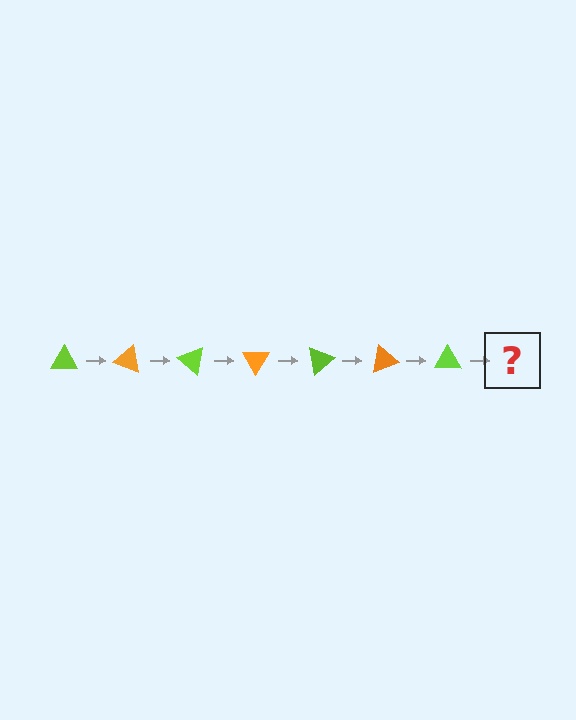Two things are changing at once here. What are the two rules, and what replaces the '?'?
The two rules are that it rotates 20 degrees each step and the color cycles through lime and orange. The '?' should be an orange triangle, rotated 140 degrees from the start.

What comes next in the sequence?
The next element should be an orange triangle, rotated 140 degrees from the start.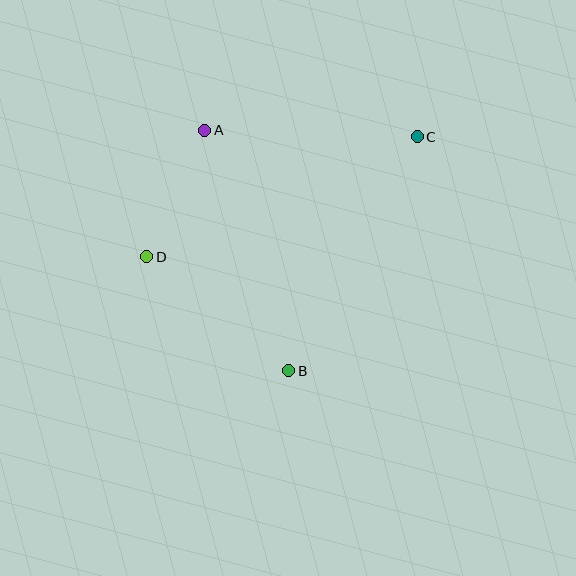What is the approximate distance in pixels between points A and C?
The distance between A and C is approximately 212 pixels.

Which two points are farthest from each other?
Points C and D are farthest from each other.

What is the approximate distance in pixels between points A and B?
The distance between A and B is approximately 255 pixels.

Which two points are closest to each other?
Points A and D are closest to each other.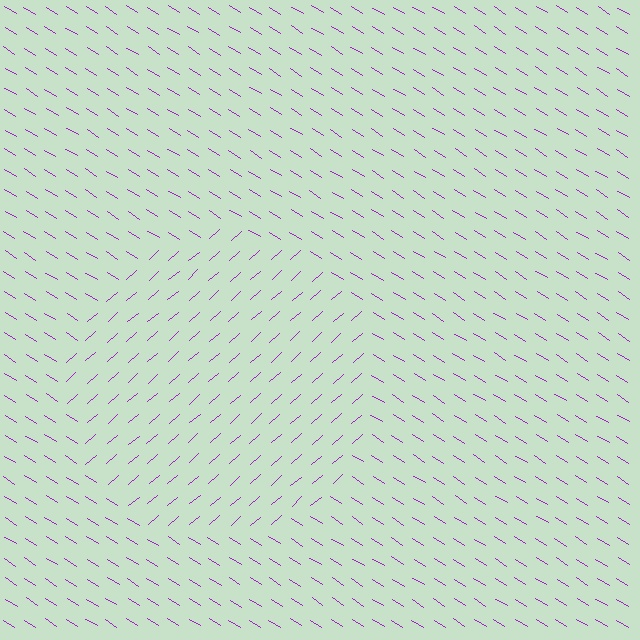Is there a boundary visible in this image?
Yes, there is a texture boundary formed by a change in line orientation.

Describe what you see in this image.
The image is filled with small purple line segments. A circle region in the image has lines oriented differently from the surrounding lines, creating a visible texture boundary.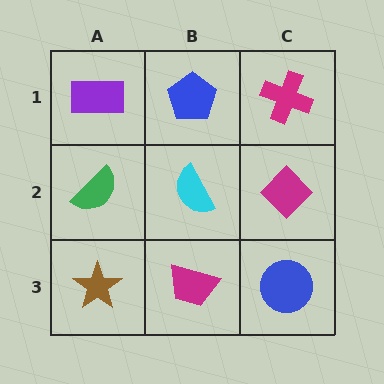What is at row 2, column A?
A green semicircle.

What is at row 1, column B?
A blue pentagon.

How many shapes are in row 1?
3 shapes.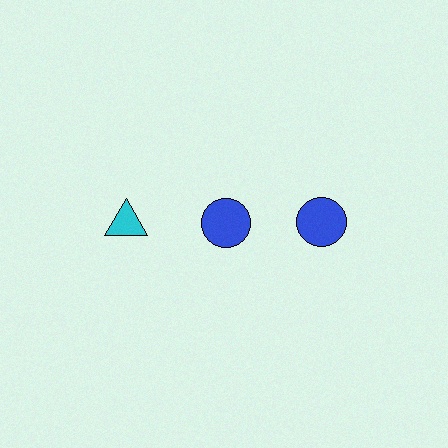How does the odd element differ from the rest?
It differs in both color (cyan instead of blue) and shape (triangle instead of circle).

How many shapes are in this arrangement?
There are 3 shapes arranged in a grid pattern.